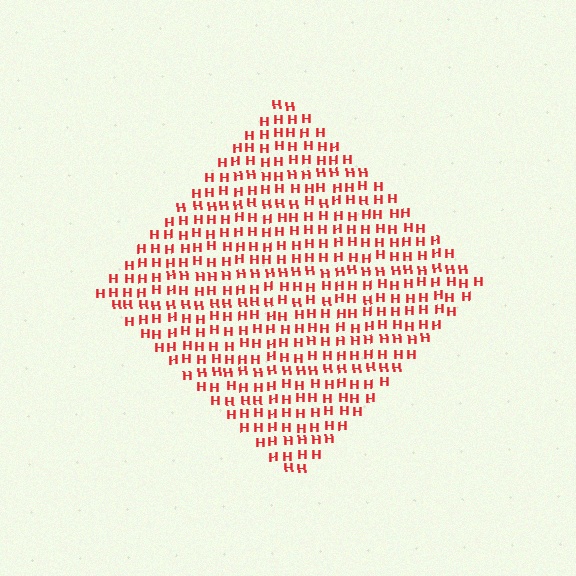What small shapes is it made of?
It is made of small letter H's.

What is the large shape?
The large shape is a diamond.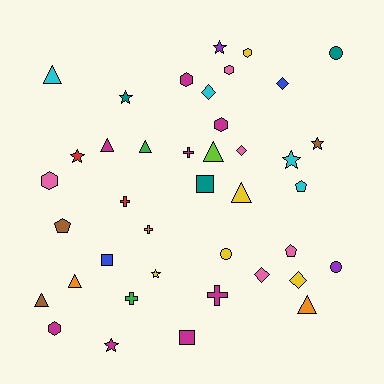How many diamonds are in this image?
There are 5 diamonds.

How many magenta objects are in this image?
There are 8 magenta objects.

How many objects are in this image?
There are 40 objects.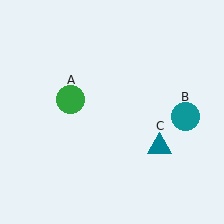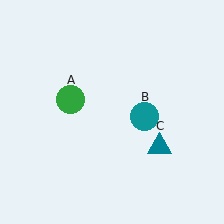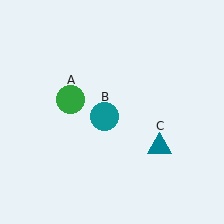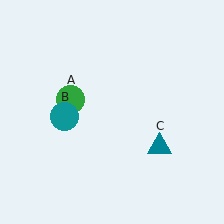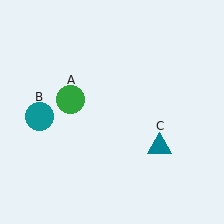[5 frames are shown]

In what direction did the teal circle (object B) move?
The teal circle (object B) moved left.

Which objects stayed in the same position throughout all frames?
Green circle (object A) and teal triangle (object C) remained stationary.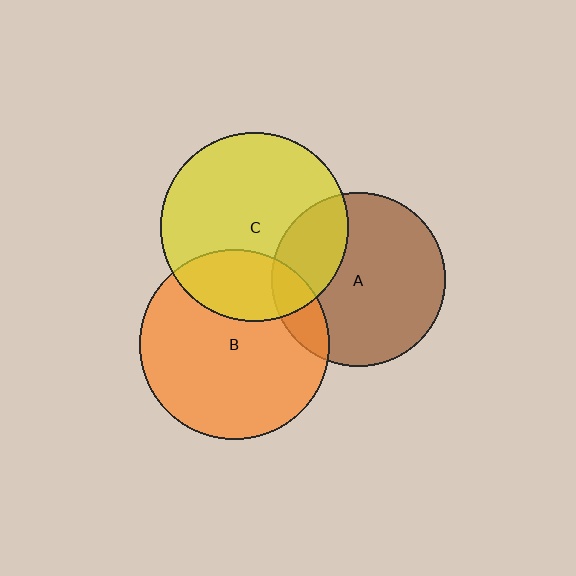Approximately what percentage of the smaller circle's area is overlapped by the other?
Approximately 25%.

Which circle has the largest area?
Circle B (orange).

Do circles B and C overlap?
Yes.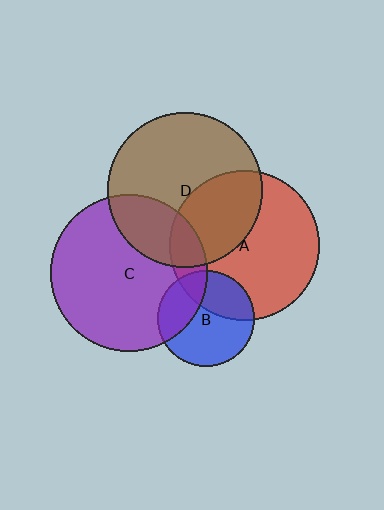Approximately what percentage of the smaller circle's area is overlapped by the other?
Approximately 25%.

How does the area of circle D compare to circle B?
Approximately 2.6 times.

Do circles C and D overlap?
Yes.